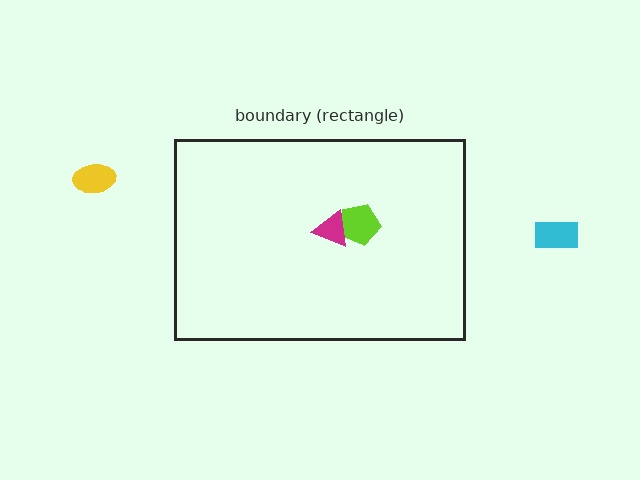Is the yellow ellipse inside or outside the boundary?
Outside.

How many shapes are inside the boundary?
2 inside, 2 outside.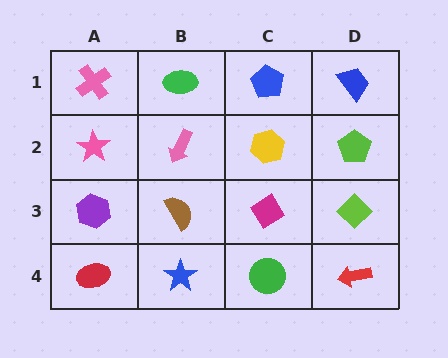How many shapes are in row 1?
4 shapes.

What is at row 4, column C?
A green circle.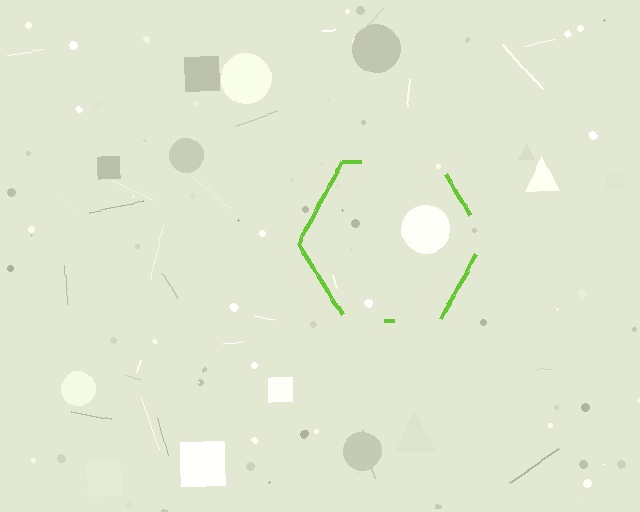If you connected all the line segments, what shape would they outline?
They would outline a hexagon.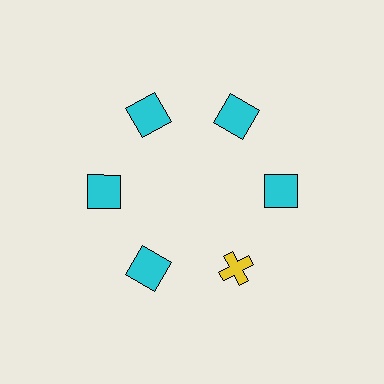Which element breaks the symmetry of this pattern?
The yellow cross at roughly the 5 o'clock position breaks the symmetry. All other shapes are cyan squares.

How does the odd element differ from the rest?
It differs in both color (yellow instead of cyan) and shape (cross instead of square).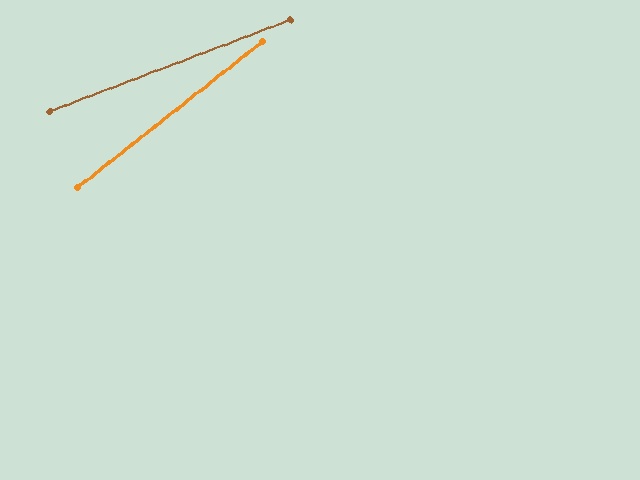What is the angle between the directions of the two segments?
Approximately 17 degrees.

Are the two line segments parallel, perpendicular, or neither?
Neither parallel nor perpendicular — they differ by about 17°.